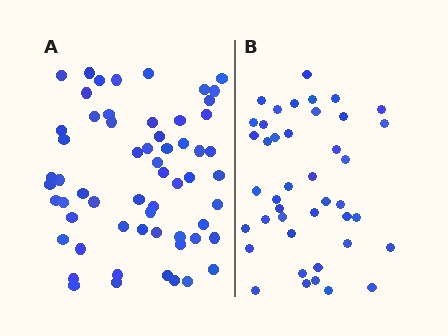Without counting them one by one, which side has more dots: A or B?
Region A (the left region) has more dots.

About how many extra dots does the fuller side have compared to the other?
Region A has approximately 20 more dots than region B.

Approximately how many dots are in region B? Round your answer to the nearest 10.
About 40 dots. (The exact count is 42, which rounds to 40.)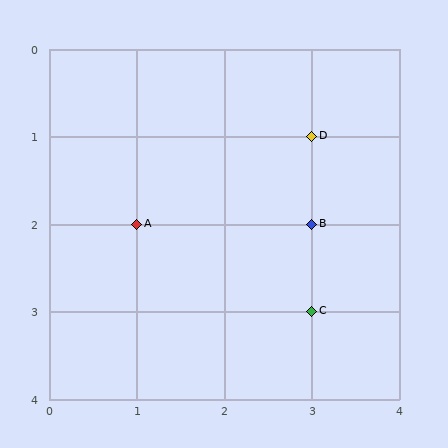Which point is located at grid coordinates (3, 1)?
Point D is at (3, 1).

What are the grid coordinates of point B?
Point B is at grid coordinates (3, 2).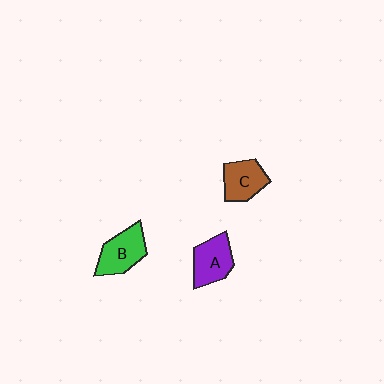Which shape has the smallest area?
Shape C (brown).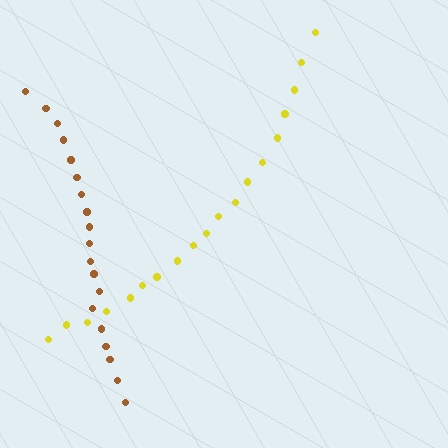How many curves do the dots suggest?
There are 2 distinct paths.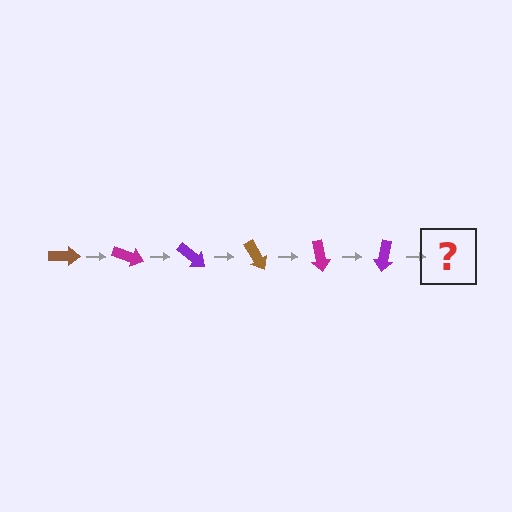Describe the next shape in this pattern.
It should be a brown arrow, rotated 120 degrees from the start.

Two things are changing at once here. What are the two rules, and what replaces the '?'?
The two rules are that it rotates 20 degrees each step and the color cycles through brown, magenta, and purple. The '?' should be a brown arrow, rotated 120 degrees from the start.